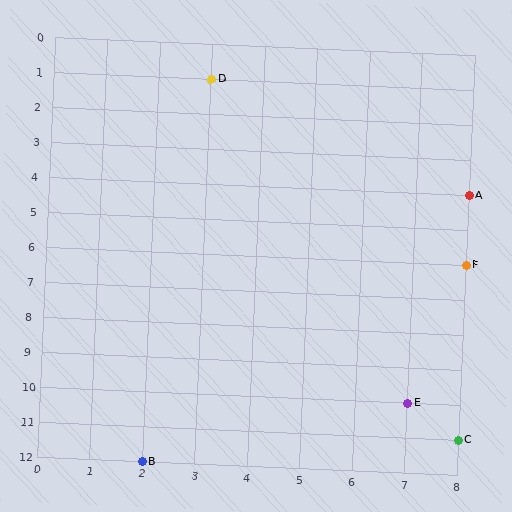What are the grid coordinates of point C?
Point C is at grid coordinates (8, 11).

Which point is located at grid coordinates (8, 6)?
Point F is at (8, 6).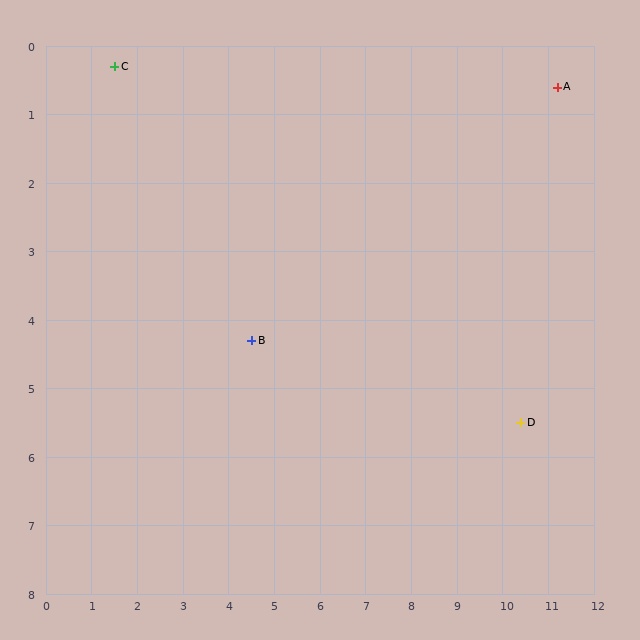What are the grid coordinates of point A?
Point A is at approximately (11.2, 0.6).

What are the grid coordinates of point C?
Point C is at approximately (1.5, 0.3).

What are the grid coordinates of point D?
Point D is at approximately (10.4, 5.5).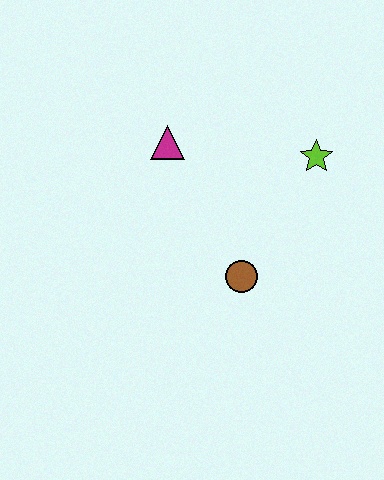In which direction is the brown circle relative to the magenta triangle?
The brown circle is below the magenta triangle.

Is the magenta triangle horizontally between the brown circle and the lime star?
No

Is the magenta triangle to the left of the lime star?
Yes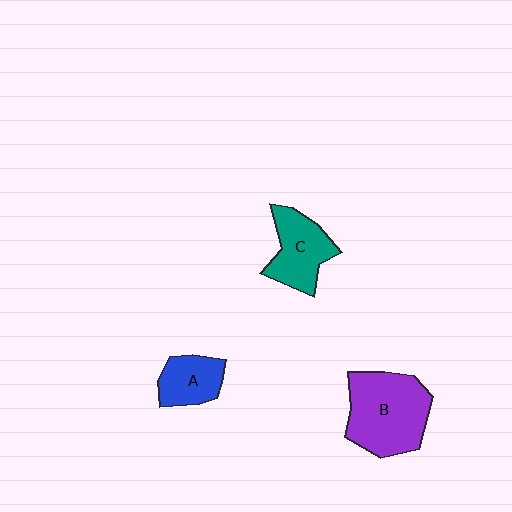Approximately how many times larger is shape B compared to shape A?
Approximately 2.1 times.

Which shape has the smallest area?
Shape A (blue).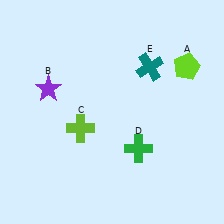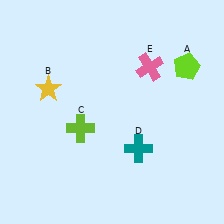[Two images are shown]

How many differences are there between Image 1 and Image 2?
There are 3 differences between the two images.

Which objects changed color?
B changed from purple to yellow. D changed from green to teal. E changed from teal to pink.